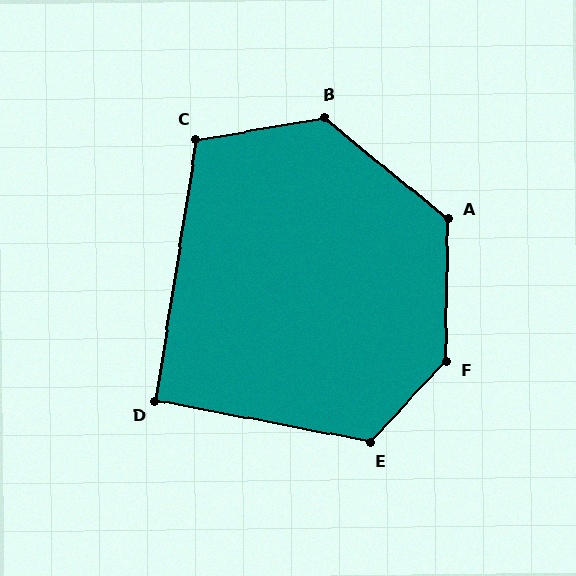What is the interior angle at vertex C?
Approximately 109 degrees (obtuse).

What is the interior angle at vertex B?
Approximately 131 degrees (obtuse).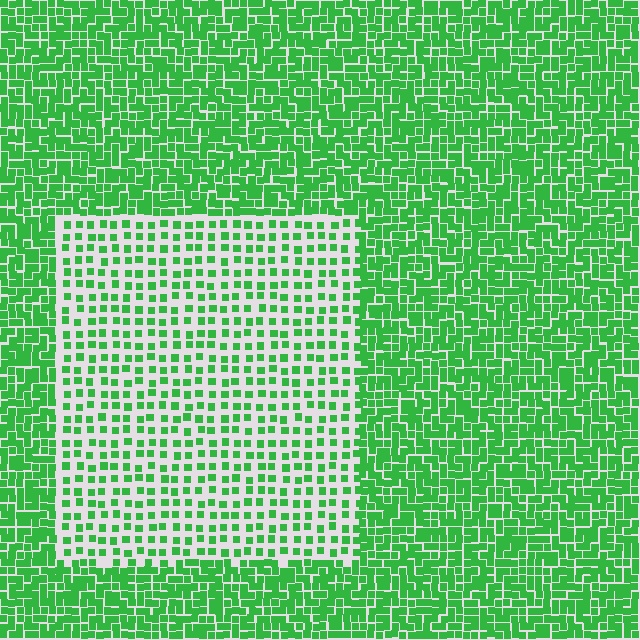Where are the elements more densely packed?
The elements are more densely packed outside the rectangle boundary.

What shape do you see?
I see a rectangle.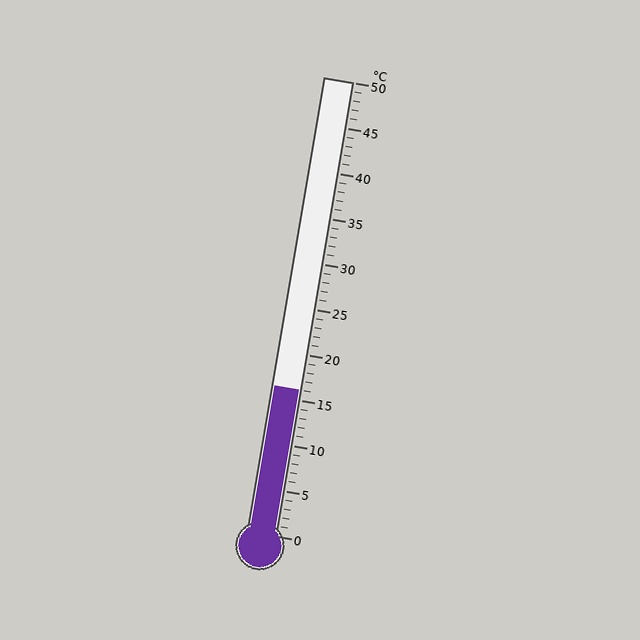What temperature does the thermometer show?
The thermometer shows approximately 16°C.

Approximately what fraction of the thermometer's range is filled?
The thermometer is filled to approximately 30% of its range.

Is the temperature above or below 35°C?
The temperature is below 35°C.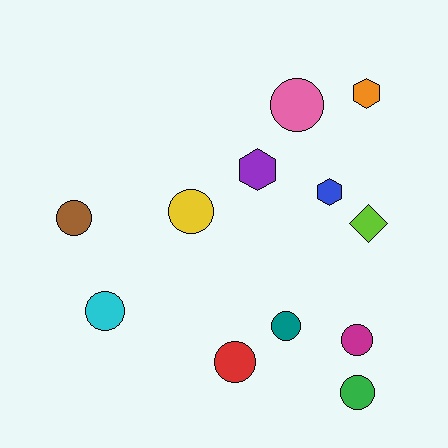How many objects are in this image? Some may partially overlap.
There are 12 objects.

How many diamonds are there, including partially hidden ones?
There is 1 diamond.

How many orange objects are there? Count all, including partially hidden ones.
There is 1 orange object.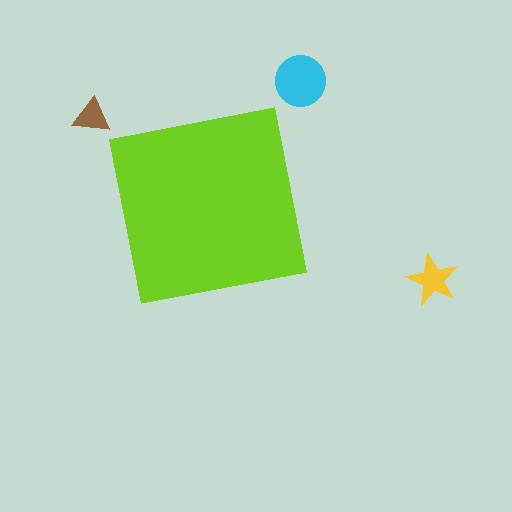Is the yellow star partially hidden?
No, the yellow star is fully visible.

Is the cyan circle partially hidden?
No, the cyan circle is fully visible.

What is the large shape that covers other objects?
A lime square.